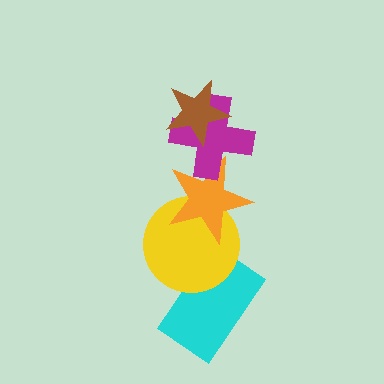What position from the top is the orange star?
The orange star is 3rd from the top.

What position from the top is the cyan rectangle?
The cyan rectangle is 5th from the top.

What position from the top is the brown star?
The brown star is 1st from the top.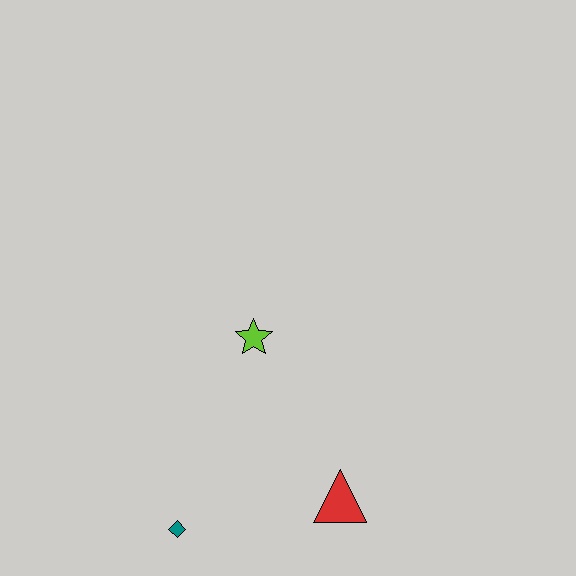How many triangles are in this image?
There is 1 triangle.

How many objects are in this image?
There are 3 objects.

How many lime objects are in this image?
There is 1 lime object.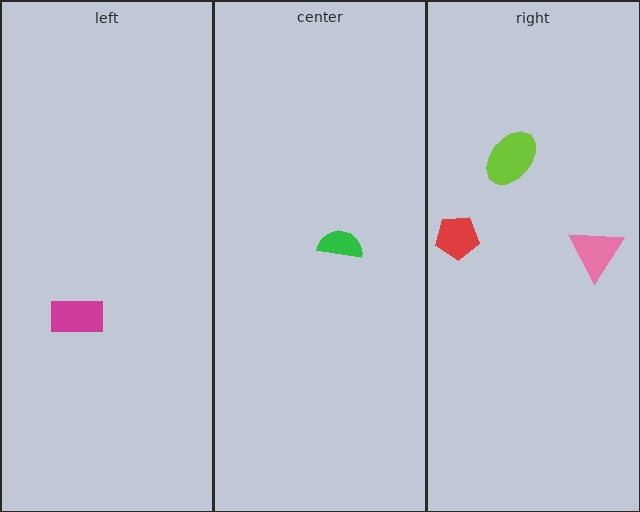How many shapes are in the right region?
3.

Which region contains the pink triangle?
The right region.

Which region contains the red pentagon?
The right region.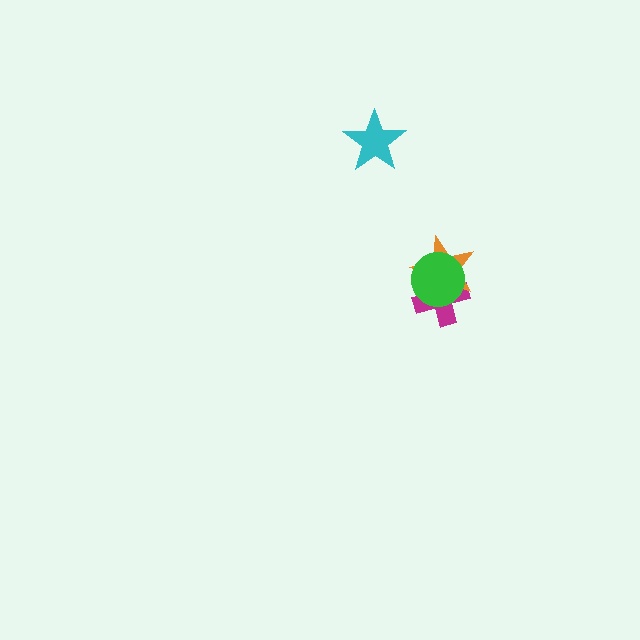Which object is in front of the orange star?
The green circle is in front of the orange star.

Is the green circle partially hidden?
No, no other shape covers it.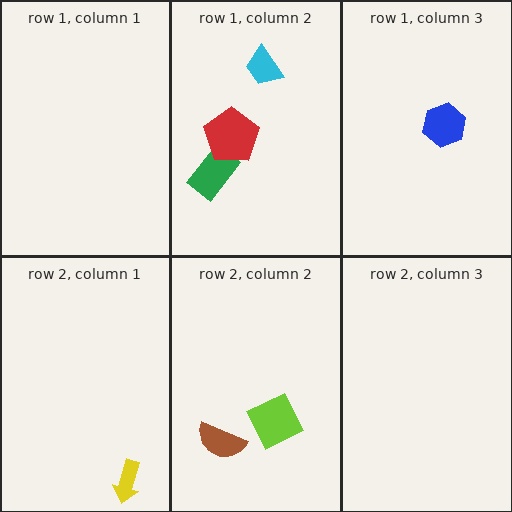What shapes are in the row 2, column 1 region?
The yellow arrow.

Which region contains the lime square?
The row 2, column 2 region.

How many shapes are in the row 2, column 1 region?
1.